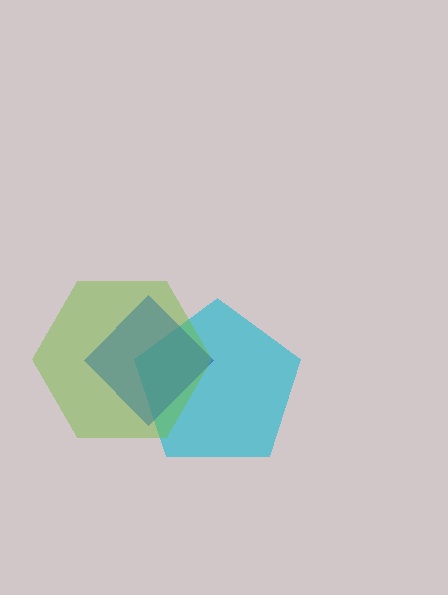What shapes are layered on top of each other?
The layered shapes are: a cyan pentagon, a blue diamond, a lime hexagon.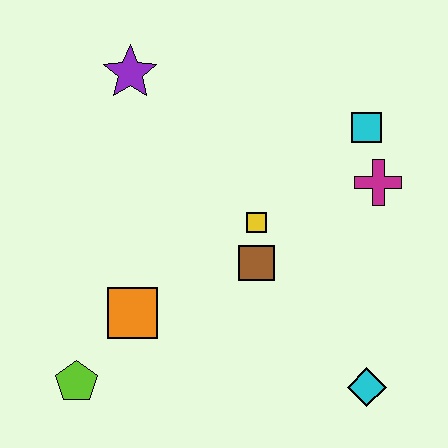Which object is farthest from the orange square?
The cyan square is farthest from the orange square.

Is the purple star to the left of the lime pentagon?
No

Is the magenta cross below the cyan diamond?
No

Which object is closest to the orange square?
The lime pentagon is closest to the orange square.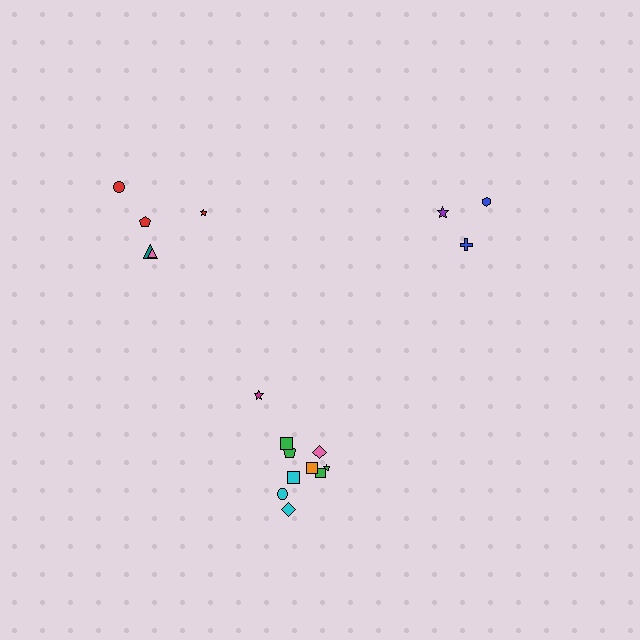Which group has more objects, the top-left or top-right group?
The top-left group.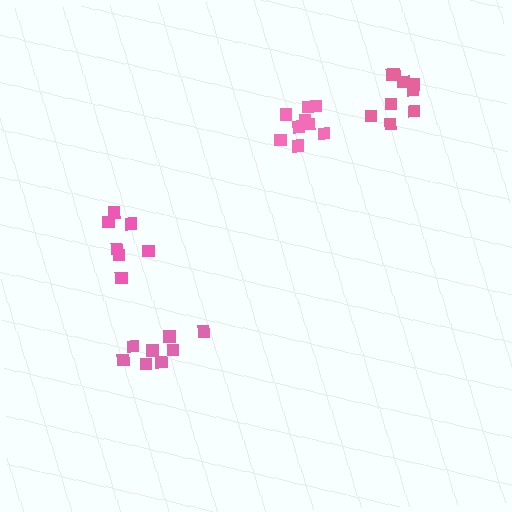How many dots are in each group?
Group 1: 7 dots, Group 2: 9 dots, Group 3: 8 dots, Group 4: 9 dots (33 total).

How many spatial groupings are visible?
There are 4 spatial groupings.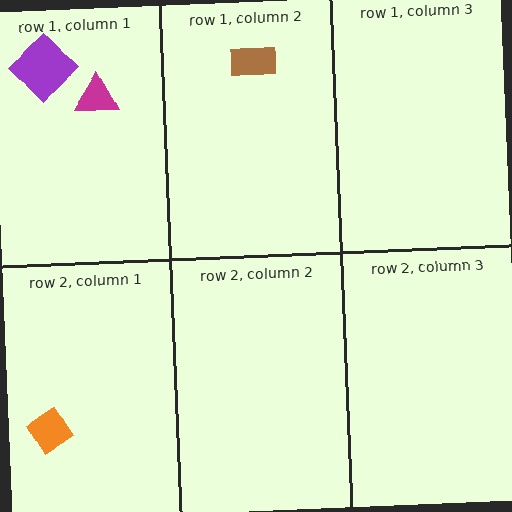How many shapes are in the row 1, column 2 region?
1.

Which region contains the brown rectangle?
The row 1, column 2 region.